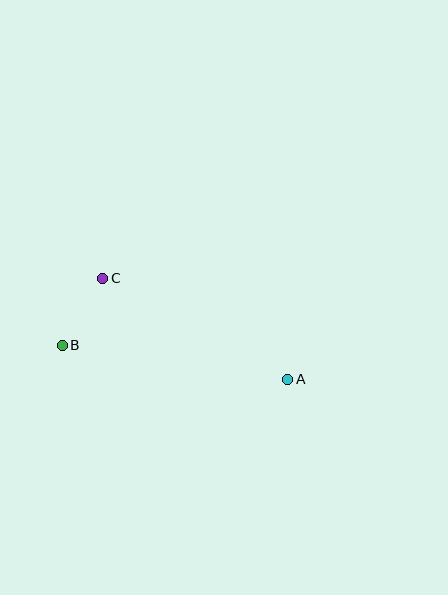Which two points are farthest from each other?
Points A and B are farthest from each other.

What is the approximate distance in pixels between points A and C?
The distance between A and C is approximately 211 pixels.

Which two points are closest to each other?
Points B and C are closest to each other.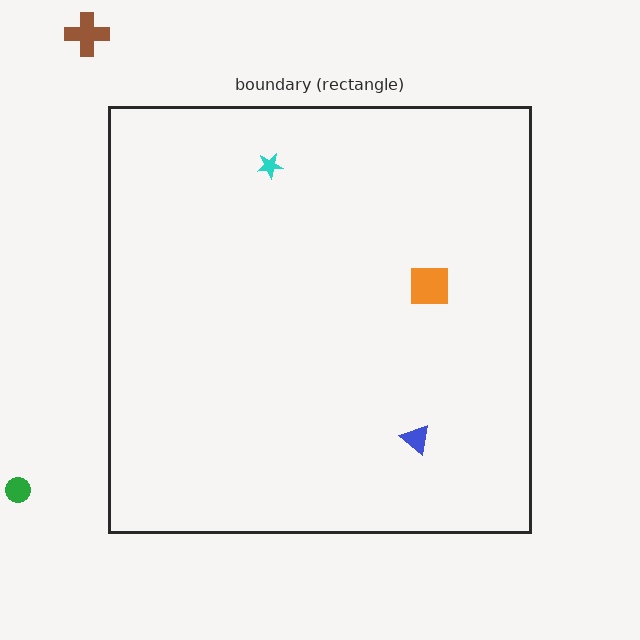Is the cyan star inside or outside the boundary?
Inside.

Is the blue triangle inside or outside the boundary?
Inside.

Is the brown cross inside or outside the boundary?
Outside.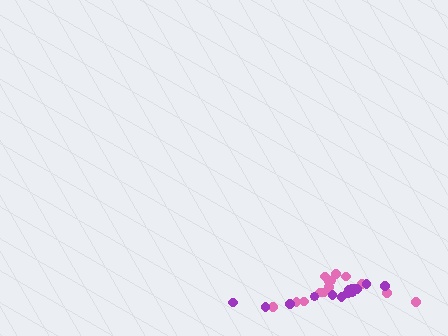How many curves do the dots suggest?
There are 2 distinct paths.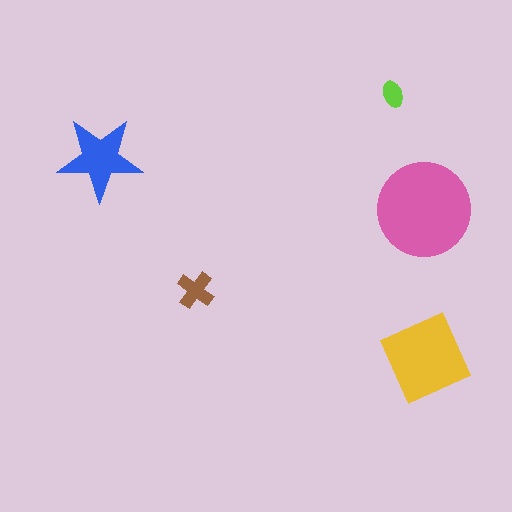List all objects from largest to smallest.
The pink circle, the yellow diamond, the blue star, the brown cross, the lime ellipse.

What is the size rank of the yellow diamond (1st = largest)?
2nd.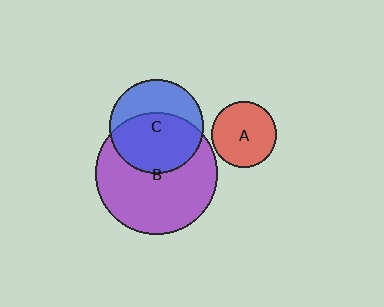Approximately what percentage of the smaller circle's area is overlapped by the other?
Approximately 60%.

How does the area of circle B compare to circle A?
Approximately 3.5 times.